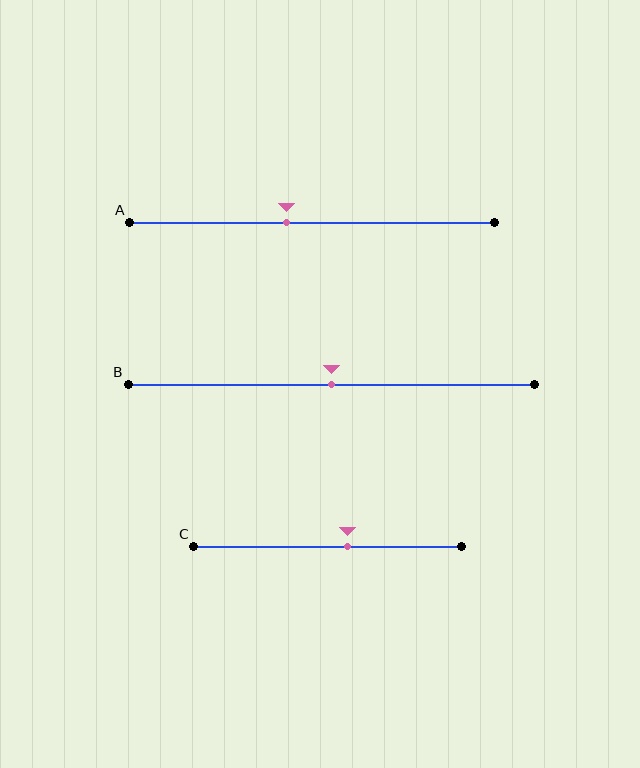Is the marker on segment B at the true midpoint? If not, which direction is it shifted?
Yes, the marker on segment B is at the true midpoint.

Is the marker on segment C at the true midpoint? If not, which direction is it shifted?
No, the marker on segment C is shifted to the right by about 7% of the segment length.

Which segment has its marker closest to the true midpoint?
Segment B has its marker closest to the true midpoint.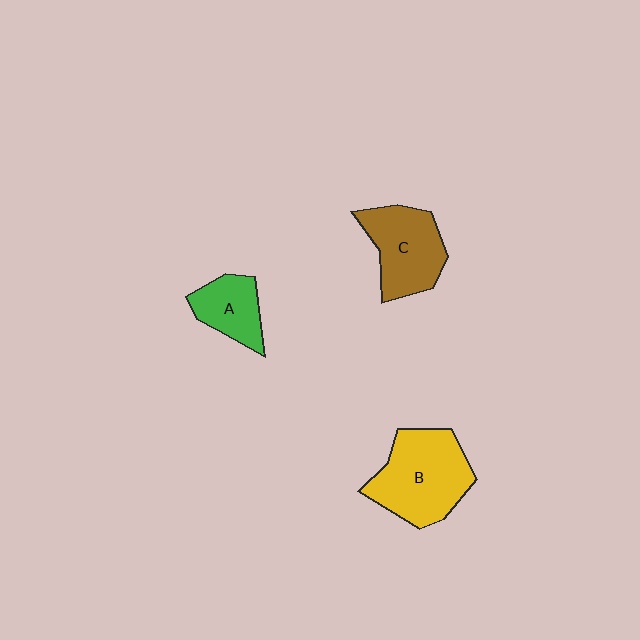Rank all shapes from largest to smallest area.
From largest to smallest: B (yellow), C (brown), A (green).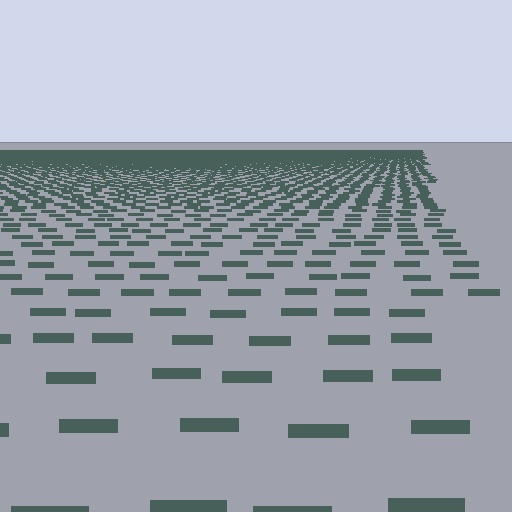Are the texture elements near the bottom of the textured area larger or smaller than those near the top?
Larger. Near the bottom, elements are closer to the viewer and appear at a bigger on-screen size.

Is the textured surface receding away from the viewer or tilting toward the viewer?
The surface is receding away from the viewer. Texture elements get smaller and denser toward the top.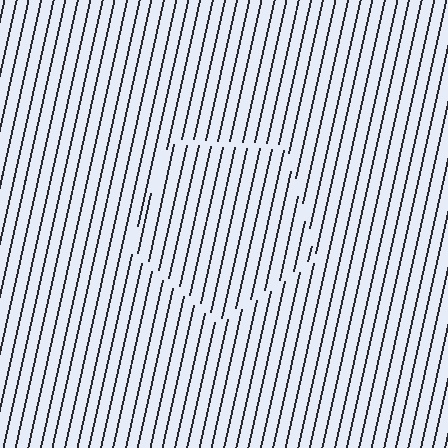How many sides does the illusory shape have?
5 sides — the line-ends trace a pentagon.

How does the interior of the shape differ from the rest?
The interior of the shape contains the same grating, shifted by half a period — the contour is defined by the phase discontinuity where line-ends from the inner and outer gratings abut.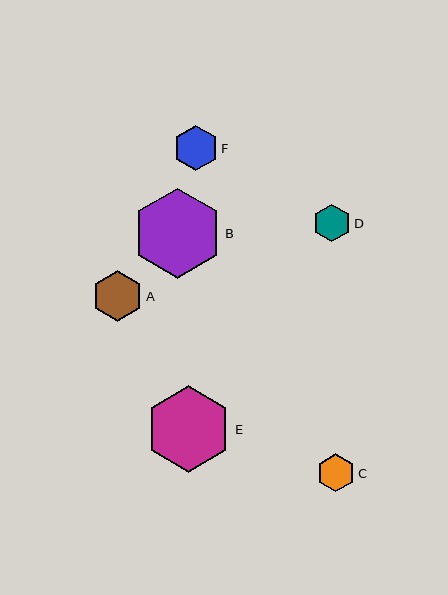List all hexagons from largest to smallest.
From largest to smallest: B, E, A, F, C, D.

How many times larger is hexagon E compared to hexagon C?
Hexagon E is approximately 2.3 times the size of hexagon C.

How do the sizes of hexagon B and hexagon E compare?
Hexagon B and hexagon E are approximately the same size.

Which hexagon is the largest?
Hexagon B is the largest with a size of approximately 90 pixels.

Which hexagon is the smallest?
Hexagon D is the smallest with a size of approximately 38 pixels.